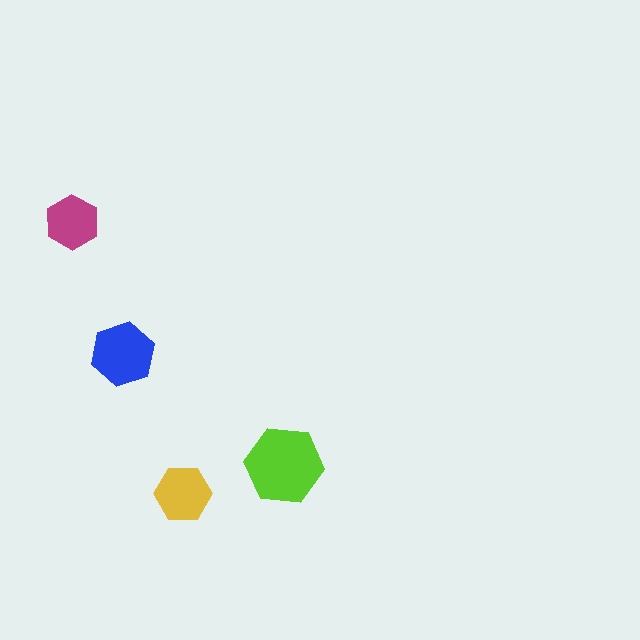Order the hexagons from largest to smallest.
the lime one, the blue one, the yellow one, the magenta one.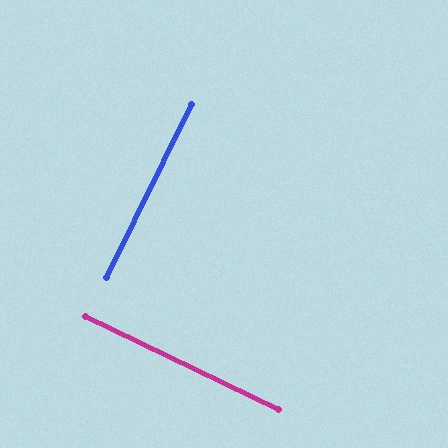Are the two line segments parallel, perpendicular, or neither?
Perpendicular — they meet at approximately 90°.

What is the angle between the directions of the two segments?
Approximately 90 degrees.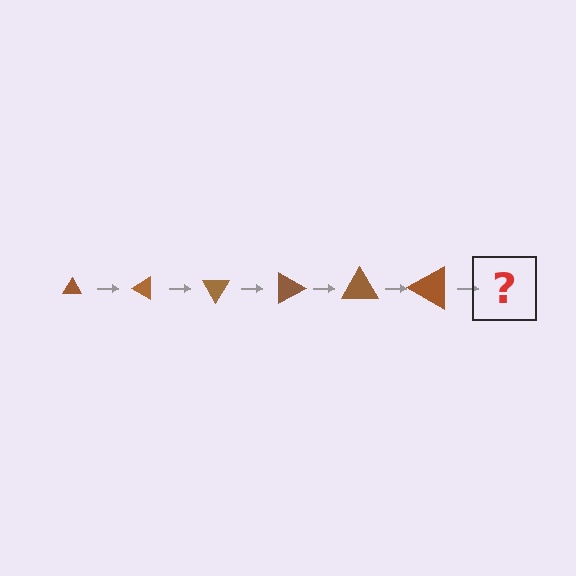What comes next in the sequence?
The next element should be a triangle, larger than the previous one and rotated 180 degrees from the start.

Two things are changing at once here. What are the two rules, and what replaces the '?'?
The two rules are that the triangle grows larger each step and it rotates 30 degrees each step. The '?' should be a triangle, larger than the previous one and rotated 180 degrees from the start.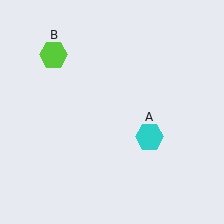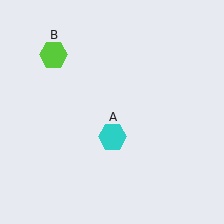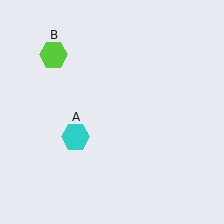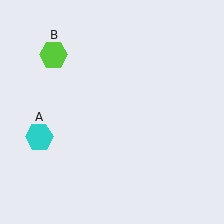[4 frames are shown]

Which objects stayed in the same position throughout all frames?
Lime hexagon (object B) remained stationary.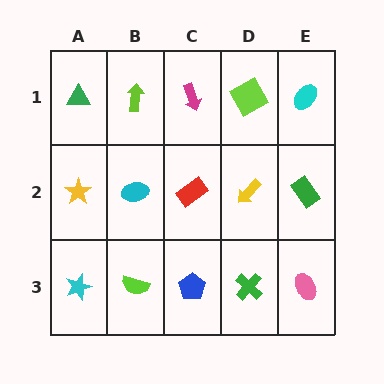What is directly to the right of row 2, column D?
A green rectangle.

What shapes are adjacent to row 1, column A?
A yellow star (row 2, column A), a lime arrow (row 1, column B).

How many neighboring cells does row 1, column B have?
3.